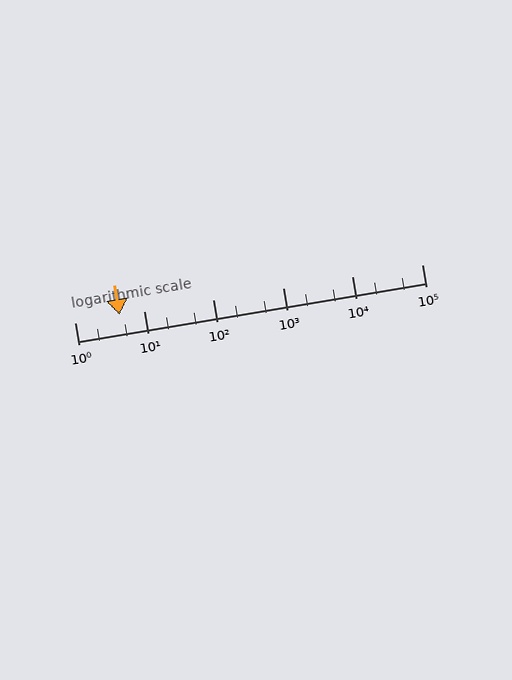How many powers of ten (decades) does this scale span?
The scale spans 5 decades, from 1 to 100000.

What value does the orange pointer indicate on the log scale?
The pointer indicates approximately 4.5.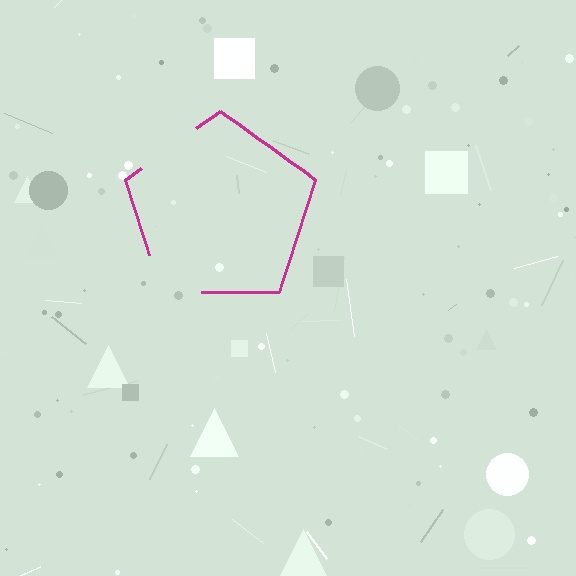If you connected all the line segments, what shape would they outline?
They would outline a pentagon.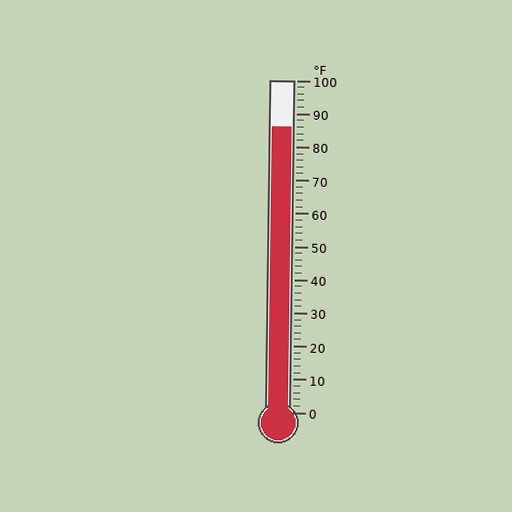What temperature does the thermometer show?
The thermometer shows approximately 86°F.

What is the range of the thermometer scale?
The thermometer scale ranges from 0°F to 100°F.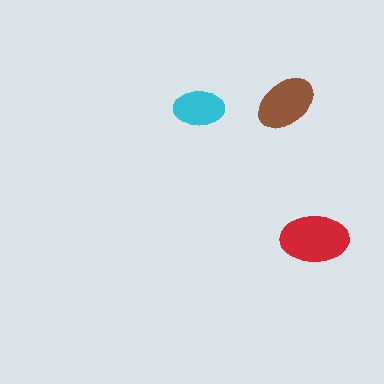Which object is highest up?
The brown ellipse is topmost.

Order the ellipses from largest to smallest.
the red one, the brown one, the cyan one.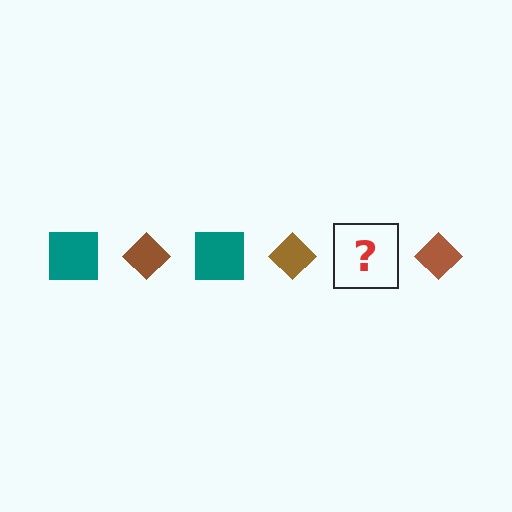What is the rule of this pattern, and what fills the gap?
The rule is that the pattern alternates between teal square and brown diamond. The gap should be filled with a teal square.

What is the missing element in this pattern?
The missing element is a teal square.